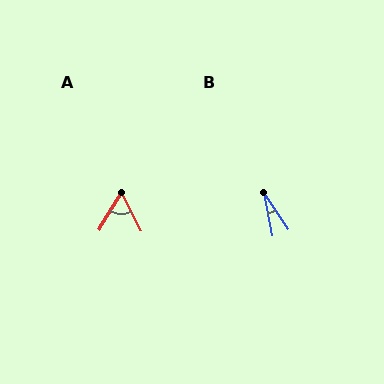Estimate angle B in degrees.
Approximately 23 degrees.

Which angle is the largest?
A, at approximately 58 degrees.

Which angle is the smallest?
B, at approximately 23 degrees.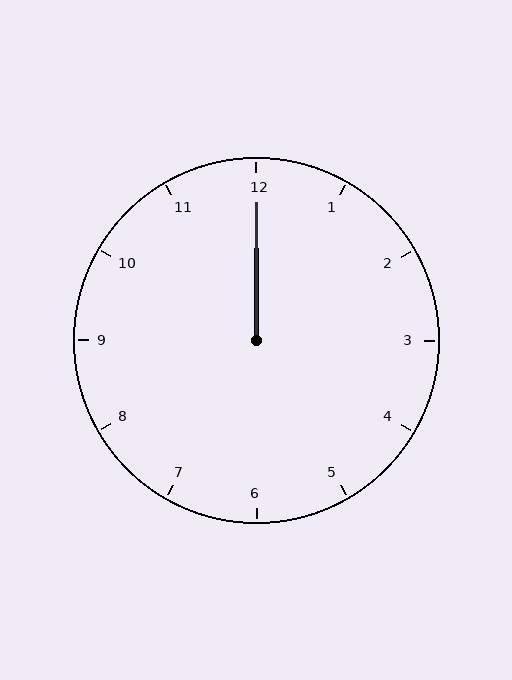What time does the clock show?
12:00.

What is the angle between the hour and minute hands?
Approximately 0 degrees.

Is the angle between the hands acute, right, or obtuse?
It is acute.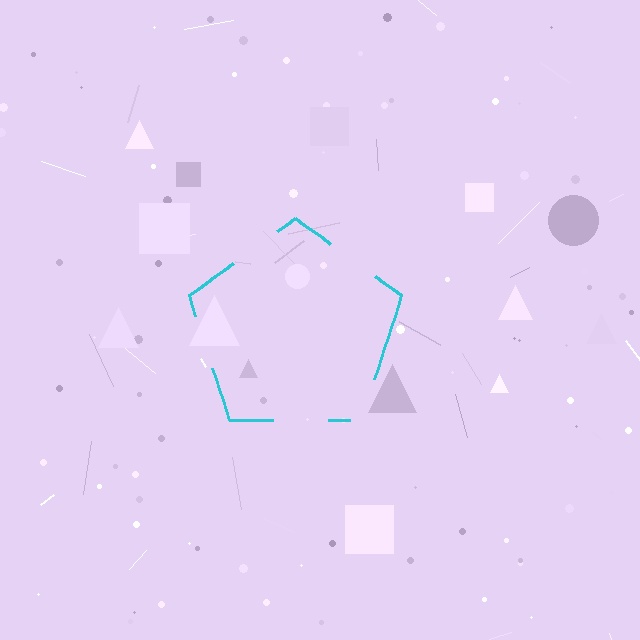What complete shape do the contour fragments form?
The contour fragments form a pentagon.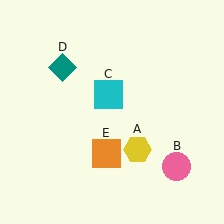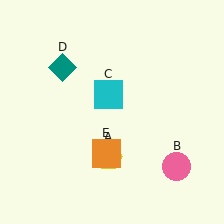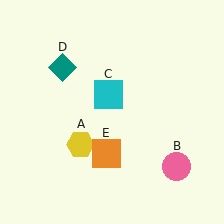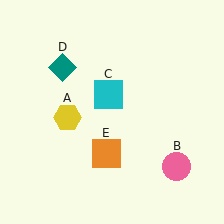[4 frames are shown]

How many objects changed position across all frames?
1 object changed position: yellow hexagon (object A).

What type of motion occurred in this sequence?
The yellow hexagon (object A) rotated clockwise around the center of the scene.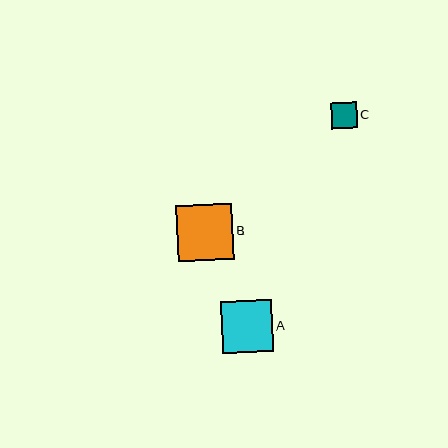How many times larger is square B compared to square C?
Square B is approximately 2.2 times the size of square C.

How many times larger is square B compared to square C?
Square B is approximately 2.2 times the size of square C.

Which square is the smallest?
Square C is the smallest with a size of approximately 26 pixels.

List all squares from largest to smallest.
From largest to smallest: B, A, C.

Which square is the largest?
Square B is the largest with a size of approximately 56 pixels.